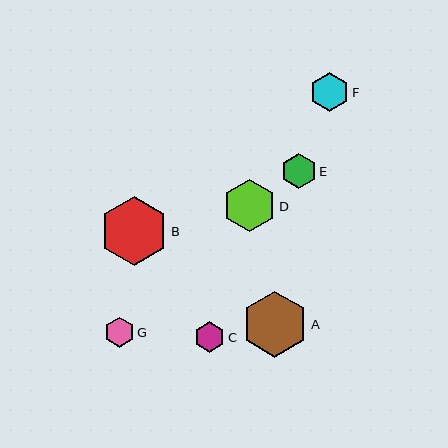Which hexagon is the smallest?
Hexagon G is the smallest with a size of approximately 30 pixels.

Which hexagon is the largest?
Hexagon B is the largest with a size of approximately 69 pixels.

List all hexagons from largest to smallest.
From largest to smallest: B, A, D, F, E, C, G.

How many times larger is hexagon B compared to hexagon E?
Hexagon B is approximately 2.0 times the size of hexagon E.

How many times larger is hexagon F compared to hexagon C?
Hexagon F is approximately 1.3 times the size of hexagon C.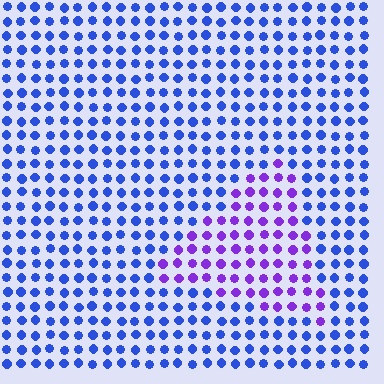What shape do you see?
I see a triangle.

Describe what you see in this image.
The image is filled with small blue elements in a uniform arrangement. A triangle-shaped region is visible where the elements are tinted to a slightly different hue, forming a subtle color boundary.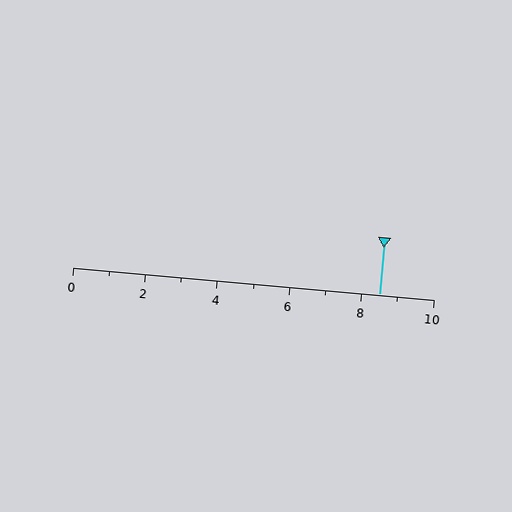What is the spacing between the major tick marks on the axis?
The major ticks are spaced 2 apart.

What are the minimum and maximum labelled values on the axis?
The axis runs from 0 to 10.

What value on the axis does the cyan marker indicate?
The marker indicates approximately 8.5.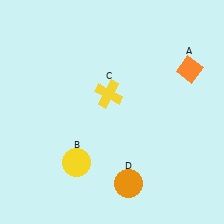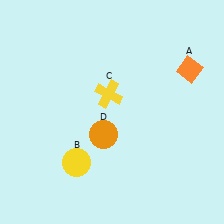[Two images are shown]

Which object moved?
The orange circle (D) moved up.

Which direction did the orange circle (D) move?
The orange circle (D) moved up.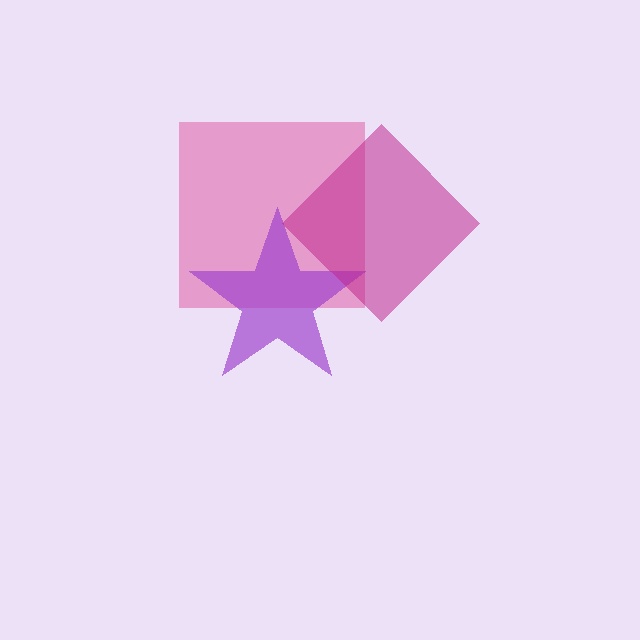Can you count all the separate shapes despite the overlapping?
Yes, there are 3 separate shapes.